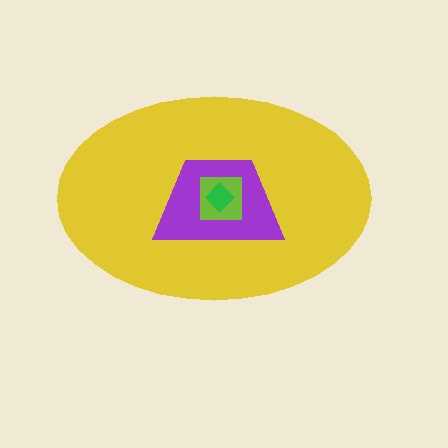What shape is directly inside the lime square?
The green diamond.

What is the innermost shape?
The green diamond.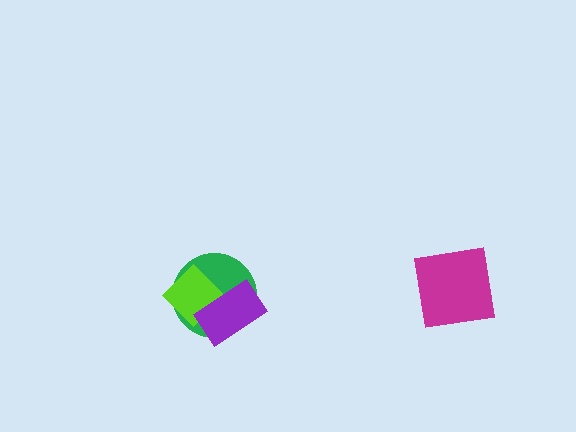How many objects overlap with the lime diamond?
2 objects overlap with the lime diamond.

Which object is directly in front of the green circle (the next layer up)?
The lime diamond is directly in front of the green circle.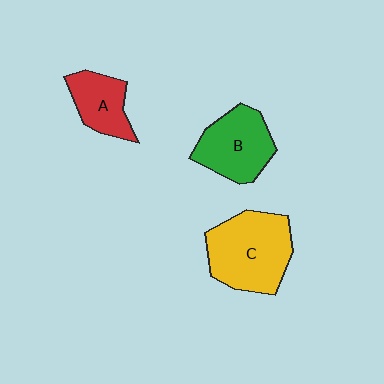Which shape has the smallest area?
Shape A (red).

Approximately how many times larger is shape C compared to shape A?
Approximately 1.8 times.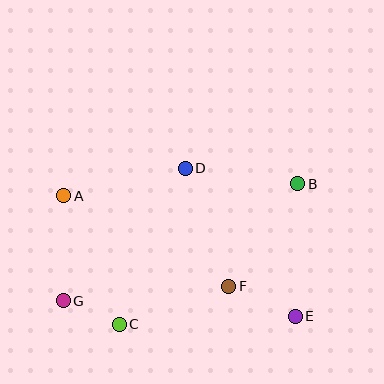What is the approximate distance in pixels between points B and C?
The distance between B and C is approximately 227 pixels.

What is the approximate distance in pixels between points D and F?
The distance between D and F is approximately 126 pixels.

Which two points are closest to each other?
Points C and G are closest to each other.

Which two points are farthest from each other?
Points B and G are farthest from each other.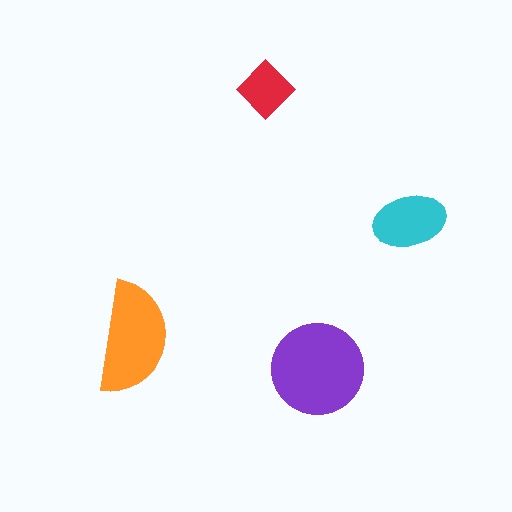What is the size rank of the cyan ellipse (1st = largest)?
3rd.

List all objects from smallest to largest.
The red diamond, the cyan ellipse, the orange semicircle, the purple circle.